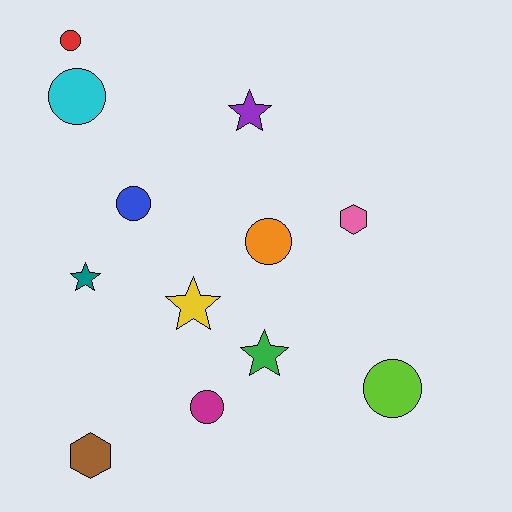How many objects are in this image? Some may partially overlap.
There are 12 objects.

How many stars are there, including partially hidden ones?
There are 4 stars.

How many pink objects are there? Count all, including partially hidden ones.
There is 1 pink object.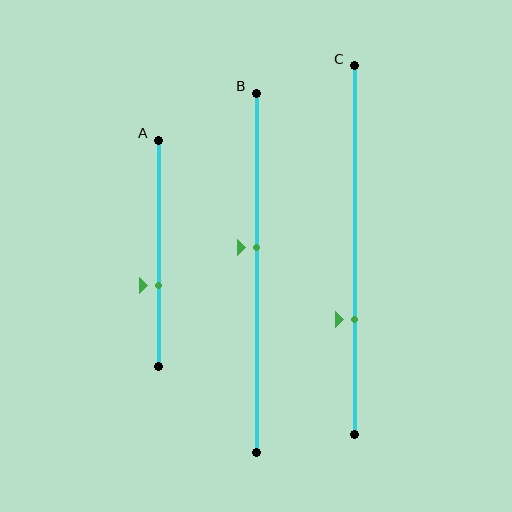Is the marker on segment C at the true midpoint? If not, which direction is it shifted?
No, the marker on segment C is shifted downward by about 19% of the segment length.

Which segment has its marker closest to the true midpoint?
Segment B has its marker closest to the true midpoint.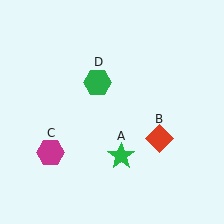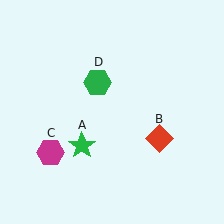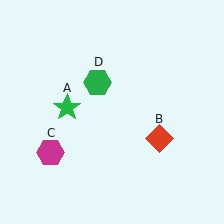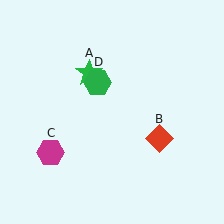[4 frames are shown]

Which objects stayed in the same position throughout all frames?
Red diamond (object B) and magenta hexagon (object C) and green hexagon (object D) remained stationary.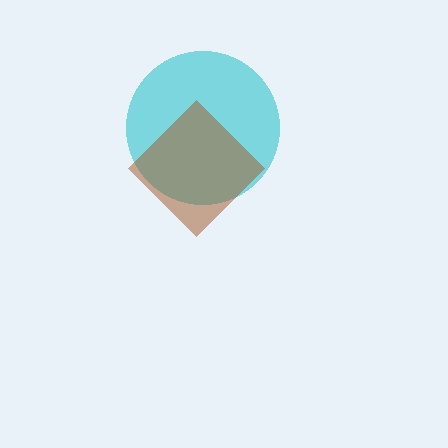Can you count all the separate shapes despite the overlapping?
Yes, there are 2 separate shapes.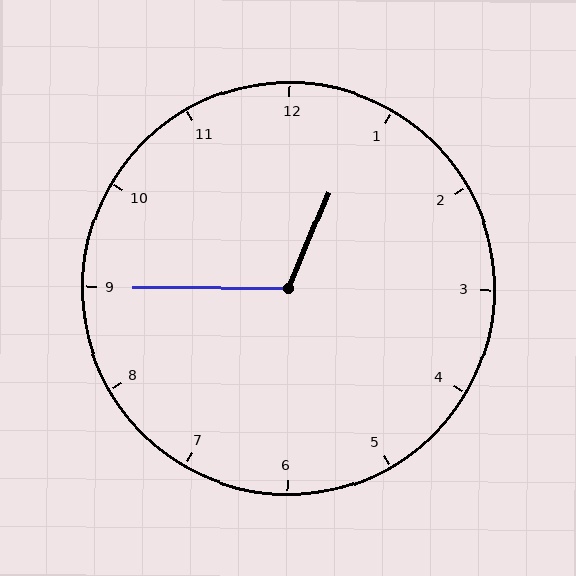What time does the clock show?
12:45.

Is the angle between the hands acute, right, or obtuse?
It is obtuse.